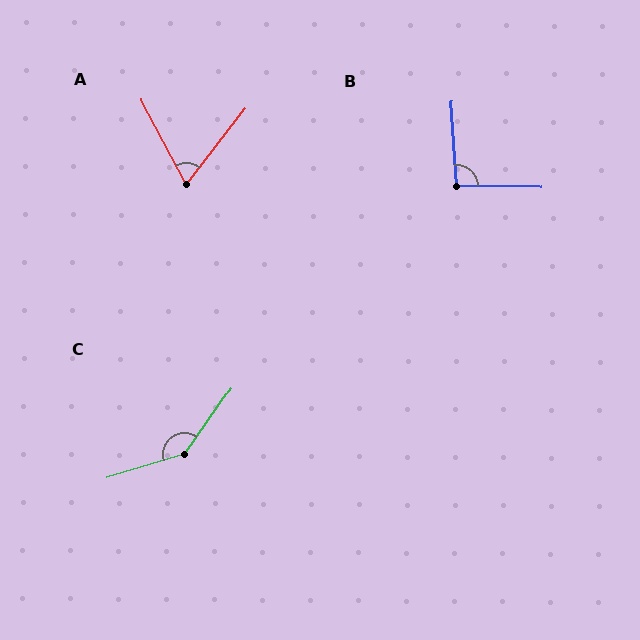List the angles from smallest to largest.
A (66°), B (93°), C (142°).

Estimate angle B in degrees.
Approximately 93 degrees.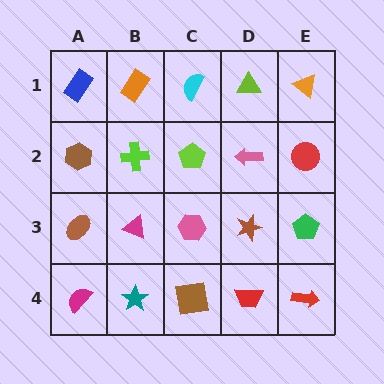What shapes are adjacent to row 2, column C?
A cyan semicircle (row 1, column C), a pink hexagon (row 3, column C), a lime cross (row 2, column B), a pink arrow (row 2, column D).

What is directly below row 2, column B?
A magenta triangle.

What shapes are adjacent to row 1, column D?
A pink arrow (row 2, column D), a cyan semicircle (row 1, column C), an orange triangle (row 1, column E).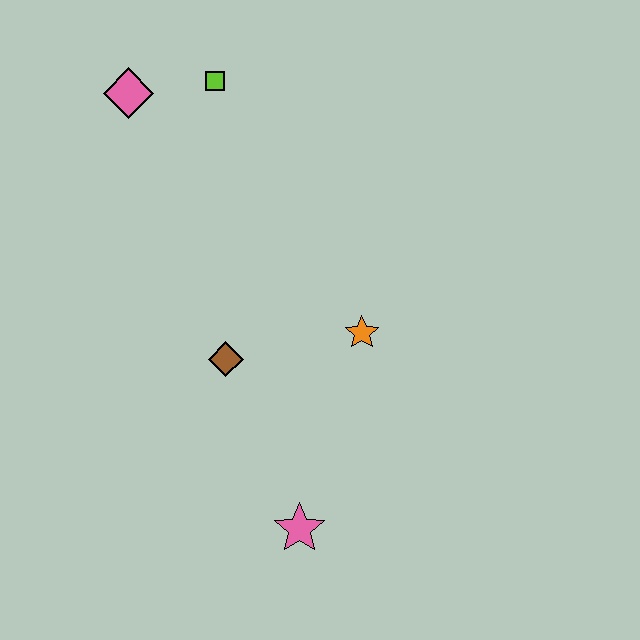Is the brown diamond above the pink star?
Yes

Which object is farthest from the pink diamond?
The pink star is farthest from the pink diamond.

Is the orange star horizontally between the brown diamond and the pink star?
No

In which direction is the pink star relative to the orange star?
The pink star is below the orange star.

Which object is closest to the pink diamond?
The lime square is closest to the pink diamond.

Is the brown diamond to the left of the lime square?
No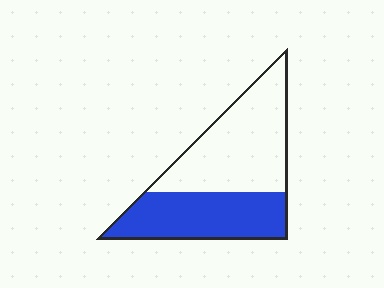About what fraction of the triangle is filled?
About two fifths (2/5).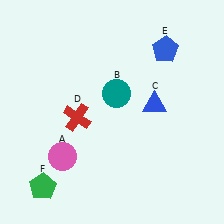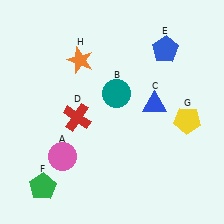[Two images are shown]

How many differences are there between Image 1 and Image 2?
There are 2 differences between the two images.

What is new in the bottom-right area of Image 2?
A yellow pentagon (G) was added in the bottom-right area of Image 2.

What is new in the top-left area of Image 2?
An orange star (H) was added in the top-left area of Image 2.